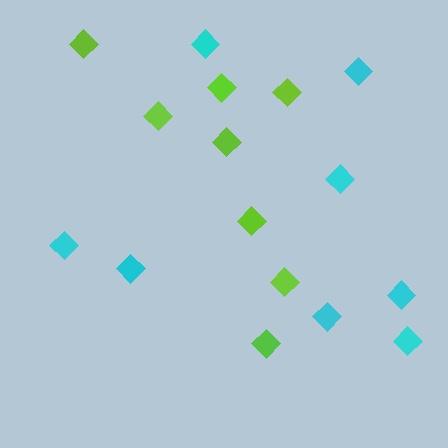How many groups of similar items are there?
There are 2 groups: one group of cyan diamonds (8) and one group of lime diamonds (8).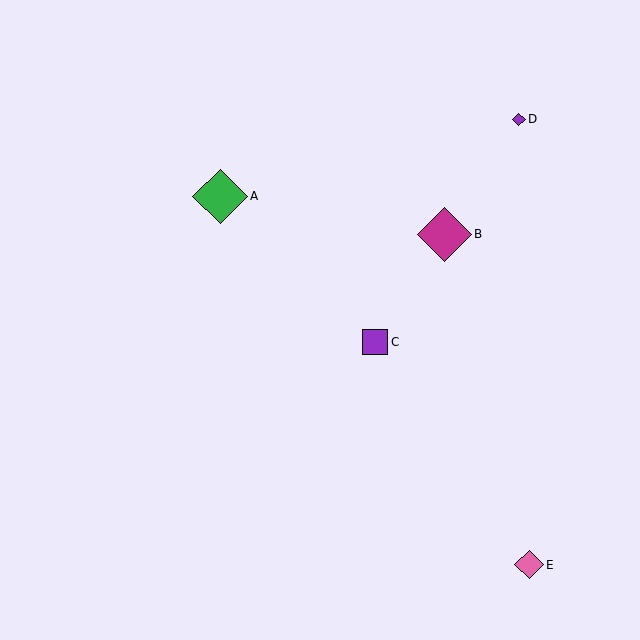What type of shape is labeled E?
Shape E is a pink diamond.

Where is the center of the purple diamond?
The center of the purple diamond is at (519, 119).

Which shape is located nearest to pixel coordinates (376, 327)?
The purple square (labeled C) at (375, 342) is nearest to that location.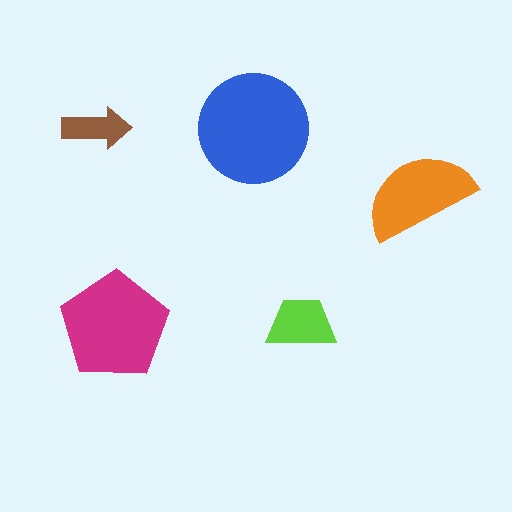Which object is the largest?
The blue circle.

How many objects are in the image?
There are 5 objects in the image.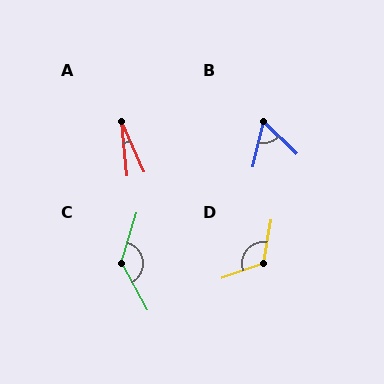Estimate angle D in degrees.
Approximately 119 degrees.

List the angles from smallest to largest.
A (18°), B (59°), D (119°), C (134°).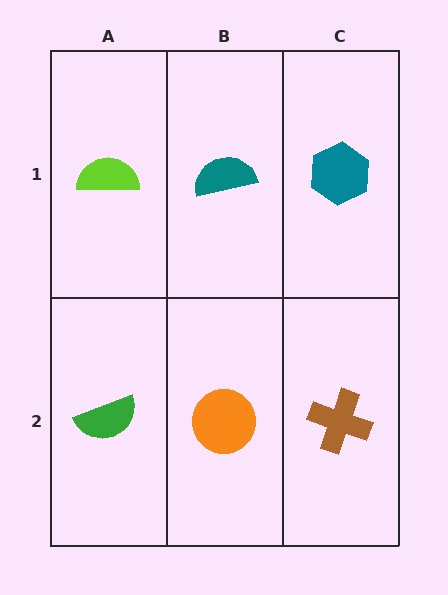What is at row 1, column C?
A teal hexagon.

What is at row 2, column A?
A green semicircle.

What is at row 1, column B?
A teal semicircle.